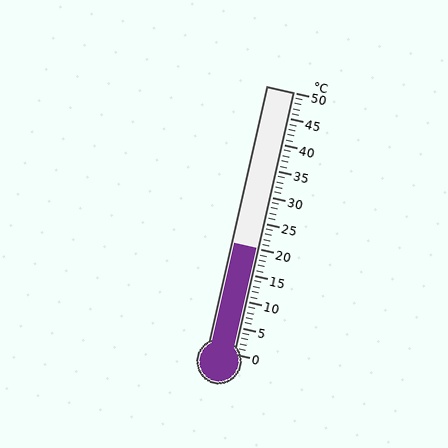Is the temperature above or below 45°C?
The temperature is below 45°C.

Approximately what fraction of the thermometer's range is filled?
The thermometer is filled to approximately 40% of its range.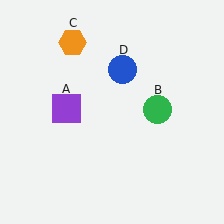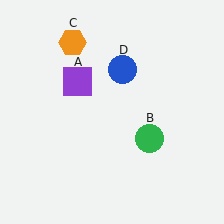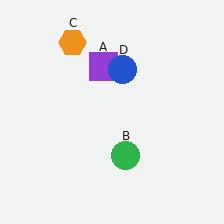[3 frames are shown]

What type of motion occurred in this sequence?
The purple square (object A), green circle (object B) rotated clockwise around the center of the scene.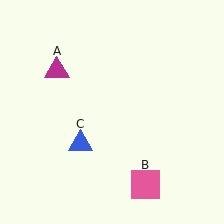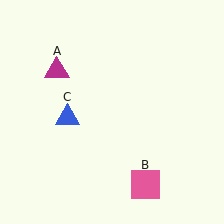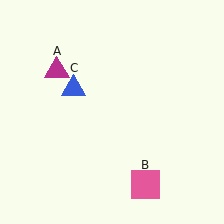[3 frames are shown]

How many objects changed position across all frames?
1 object changed position: blue triangle (object C).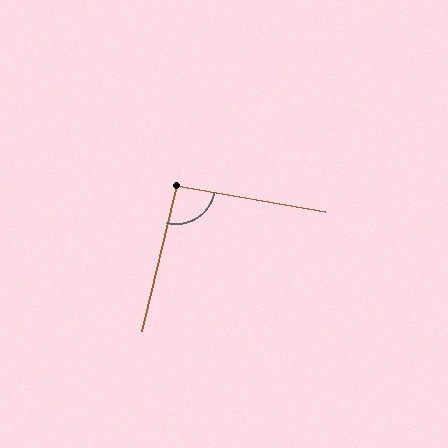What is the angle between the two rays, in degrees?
Approximately 94 degrees.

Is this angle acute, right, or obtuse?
It is approximately a right angle.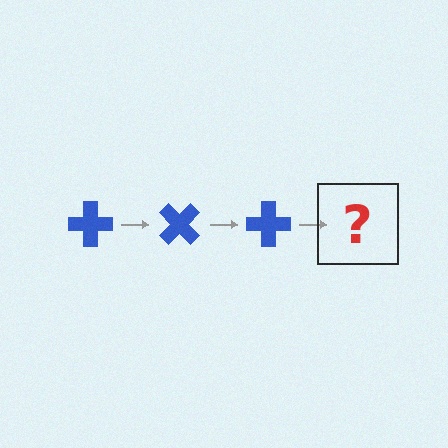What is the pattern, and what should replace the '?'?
The pattern is that the cross rotates 45 degrees each step. The '?' should be a blue cross rotated 135 degrees.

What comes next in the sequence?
The next element should be a blue cross rotated 135 degrees.